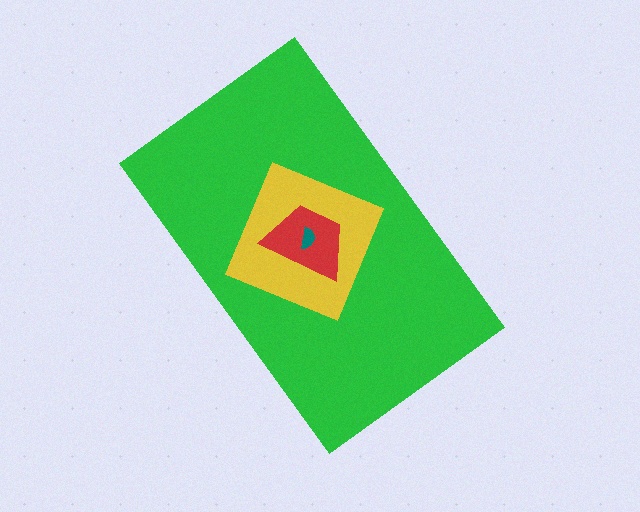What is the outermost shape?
The green rectangle.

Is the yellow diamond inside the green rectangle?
Yes.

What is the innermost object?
The teal semicircle.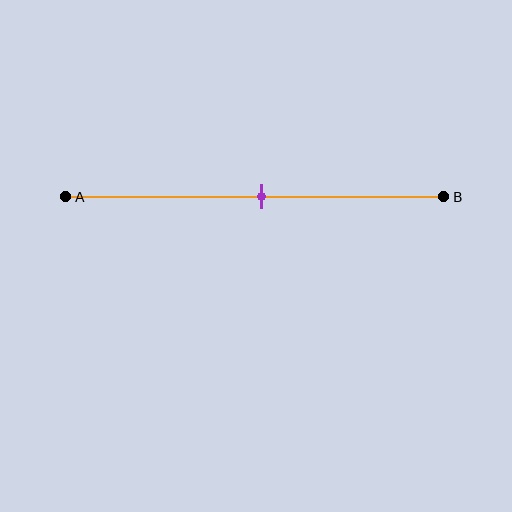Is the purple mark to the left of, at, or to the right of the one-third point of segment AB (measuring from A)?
The purple mark is to the right of the one-third point of segment AB.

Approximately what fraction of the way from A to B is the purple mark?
The purple mark is approximately 50% of the way from A to B.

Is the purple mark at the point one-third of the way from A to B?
No, the mark is at about 50% from A, not at the 33% one-third point.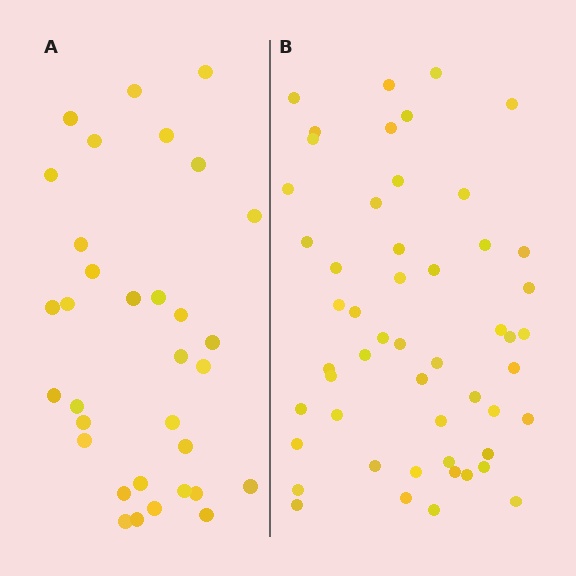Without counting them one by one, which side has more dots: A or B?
Region B (the right region) has more dots.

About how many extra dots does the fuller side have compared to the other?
Region B has approximately 20 more dots than region A.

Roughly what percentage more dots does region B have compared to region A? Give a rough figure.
About 60% more.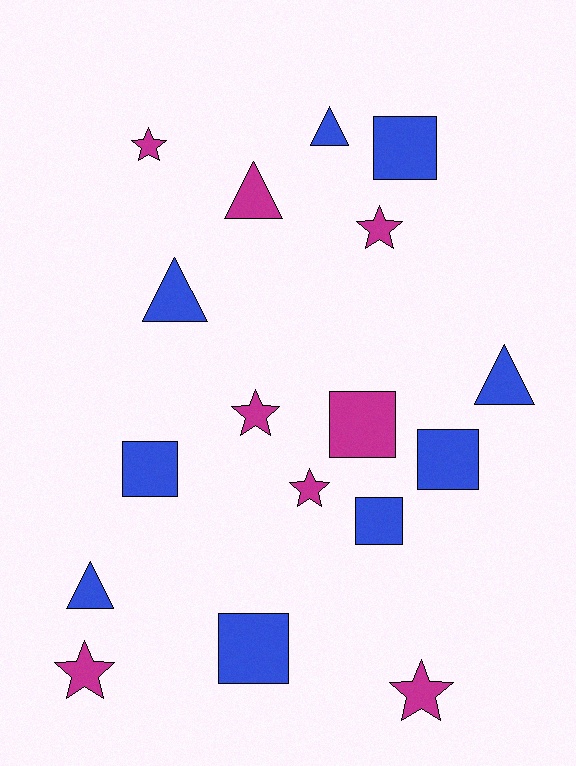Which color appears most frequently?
Blue, with 9 objects.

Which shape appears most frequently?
Square, with 6 objects.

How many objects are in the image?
There are 17 objects.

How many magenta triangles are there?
There is 1 magenta triangle.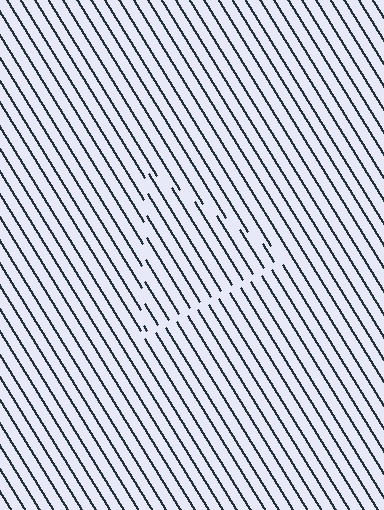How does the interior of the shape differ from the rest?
The interior of the shape contains the same grating, shifted by half a period — the contour is defined by the phase discontinuity where line-ends from the inner and outer gratings abut.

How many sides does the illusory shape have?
3 sides — the line-ends trace a triangle.